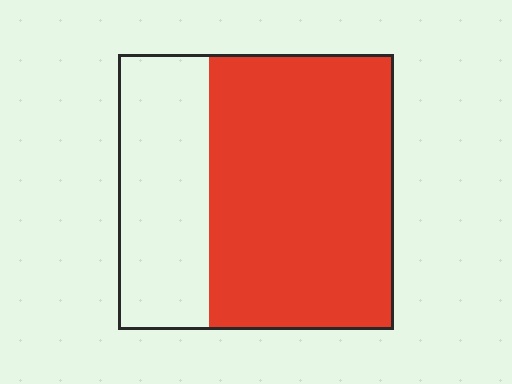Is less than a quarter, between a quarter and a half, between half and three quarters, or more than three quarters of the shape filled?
Between half and three quarters.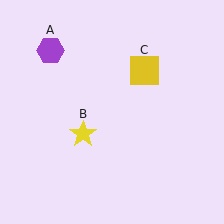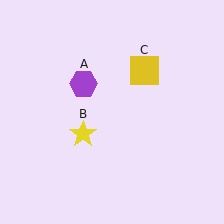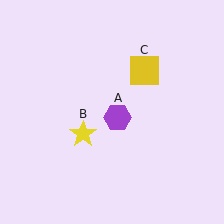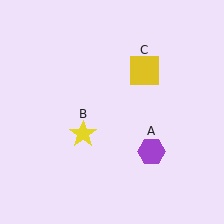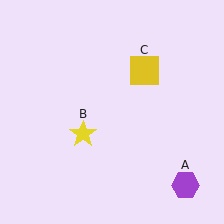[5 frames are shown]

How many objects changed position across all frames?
1 object changed position: purple hexagon (object A).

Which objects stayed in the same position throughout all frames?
Yellow star (object B) and yellow square (object C) remained stationary.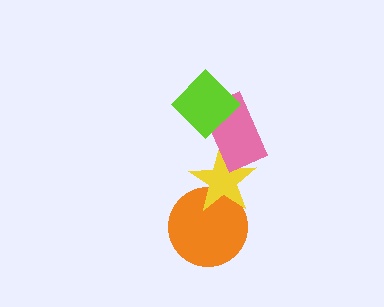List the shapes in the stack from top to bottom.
From top to bottom: the lime diamond, the pink rectangle, the yellow star, the orange circle.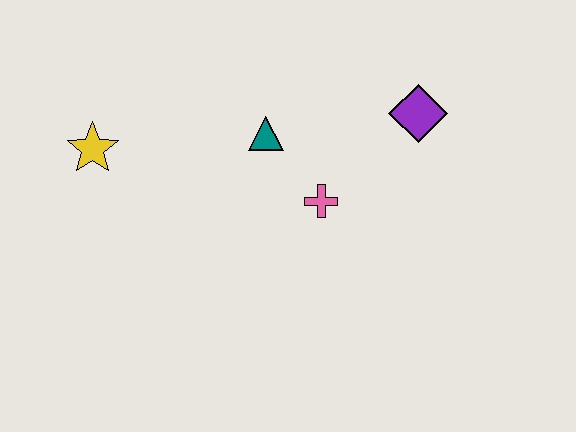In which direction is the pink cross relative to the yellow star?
The pink cross is to the right of the yellow star.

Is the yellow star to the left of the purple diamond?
Yes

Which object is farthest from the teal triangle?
The yellow star is farthest from the teal triangle.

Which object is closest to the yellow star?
The teal triangle is closest to the yellow star.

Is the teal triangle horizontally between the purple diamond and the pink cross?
No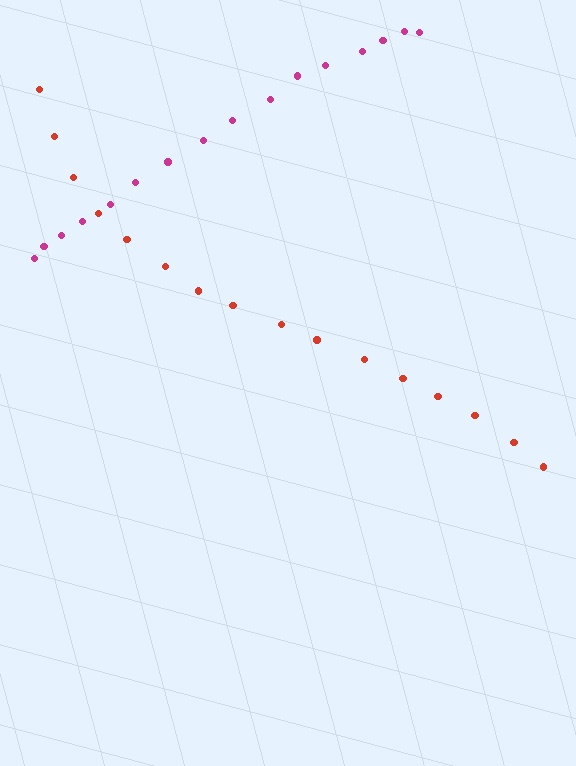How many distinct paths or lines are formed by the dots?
There are 2 distinct paths.